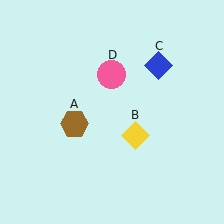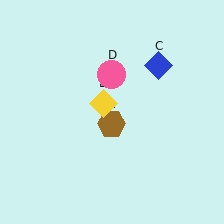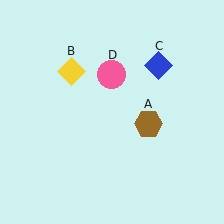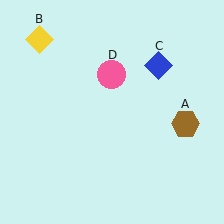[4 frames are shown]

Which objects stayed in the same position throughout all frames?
Blue diamond (object C) and pink circle (object D) remained stationary.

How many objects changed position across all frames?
2 objects changed position: brown hexagon (object A), yellow diamond (object B).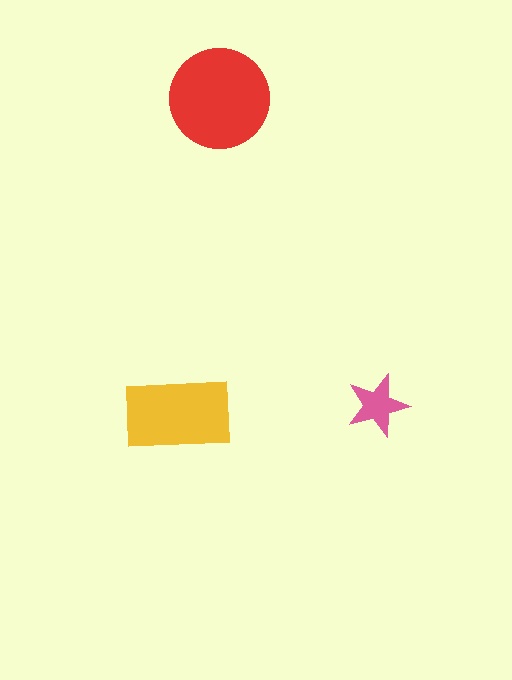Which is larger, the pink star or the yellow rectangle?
The yellow rectangle.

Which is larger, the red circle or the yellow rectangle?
The red circle.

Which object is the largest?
The red circle.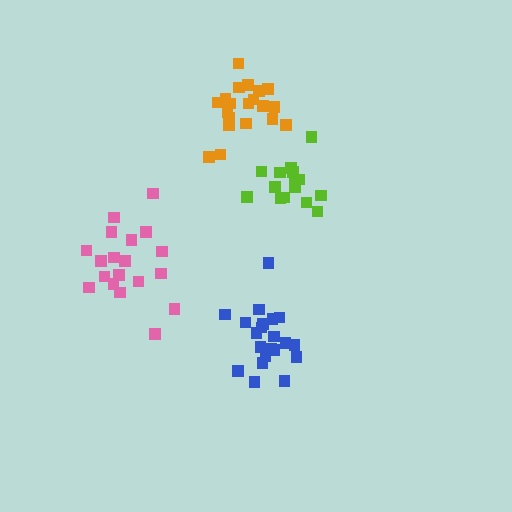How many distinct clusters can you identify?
There are 4 distinct clusters.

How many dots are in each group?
Group 1: 20 dots, Group 2: 19 dots, Group 3: 21 dots, Group 4: 15 dots (75 total).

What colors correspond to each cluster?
The clusters are colored: orange, pink, blue, lime.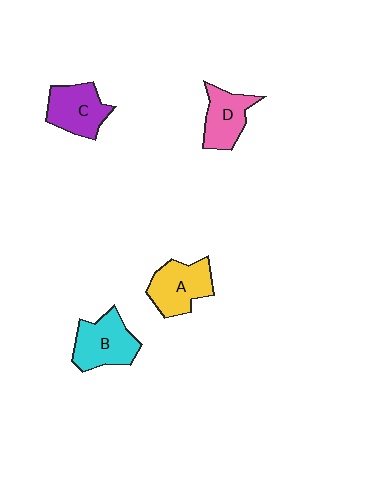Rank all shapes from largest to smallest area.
From largest to smallest: B (cyan), A (yellow), C (purple), D (pink).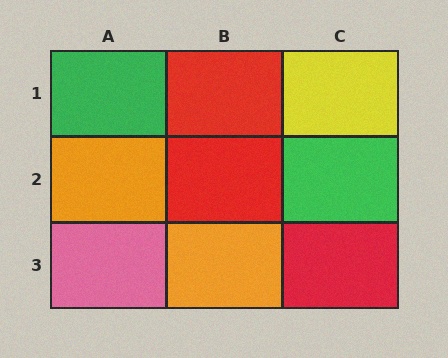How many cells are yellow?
1 cell is yellow.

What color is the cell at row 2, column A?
Orange.